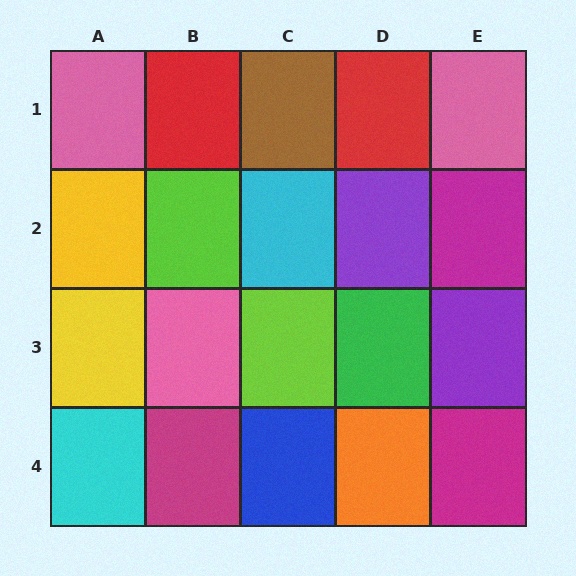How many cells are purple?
2 cells are purple.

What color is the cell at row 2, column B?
Lime.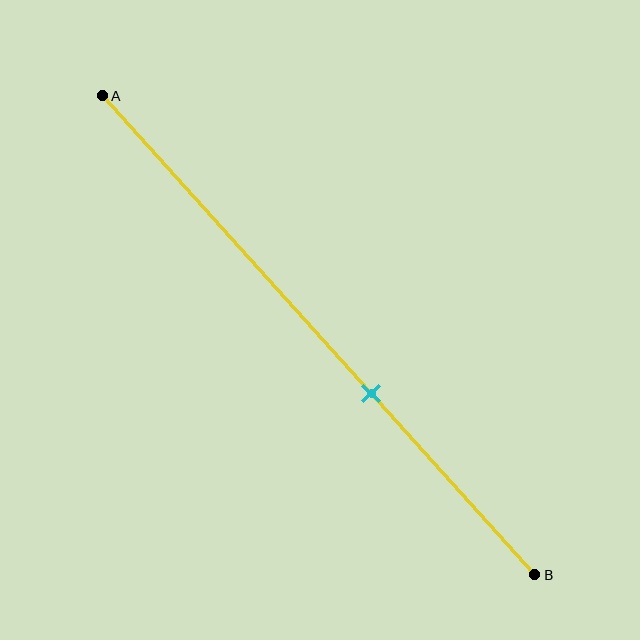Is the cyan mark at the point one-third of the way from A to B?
No, the mark is at about 60% from A, not at the 33% one-third point.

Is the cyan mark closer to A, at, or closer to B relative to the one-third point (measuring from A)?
The cyan mark is closer to point B than the one-third point of segment AB.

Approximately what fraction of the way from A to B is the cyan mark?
The cyan mark is approximately 60% of the way from A to B.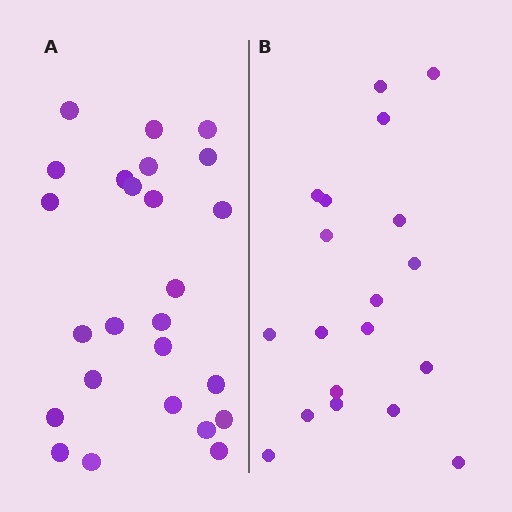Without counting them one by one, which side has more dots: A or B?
Region A (the left region) has more dots.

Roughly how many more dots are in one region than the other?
Region A has about 6 more dots than region B.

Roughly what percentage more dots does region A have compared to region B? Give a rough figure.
About 30% more.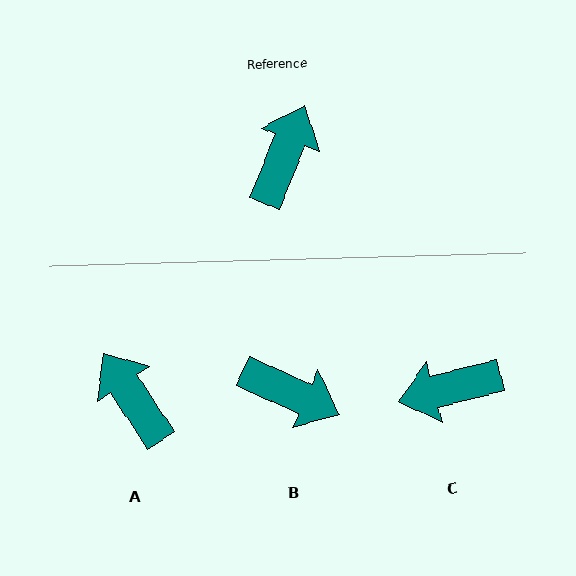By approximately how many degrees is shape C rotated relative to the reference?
Approximately 126 degrees counter-clockwise.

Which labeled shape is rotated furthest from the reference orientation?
C, about 126 degrees away.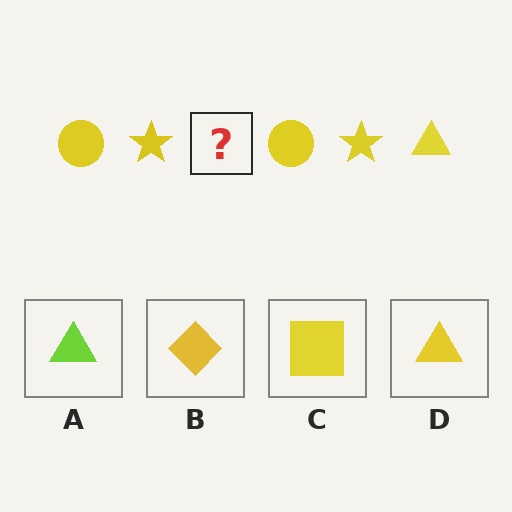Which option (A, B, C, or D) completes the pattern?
D.